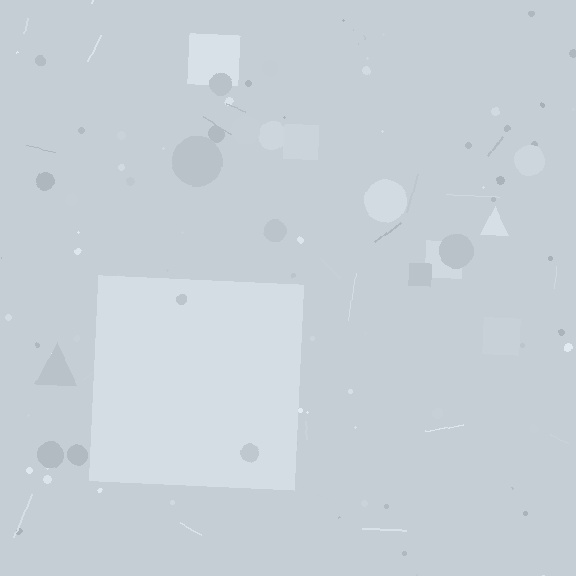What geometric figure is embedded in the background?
A square is embedded in the background.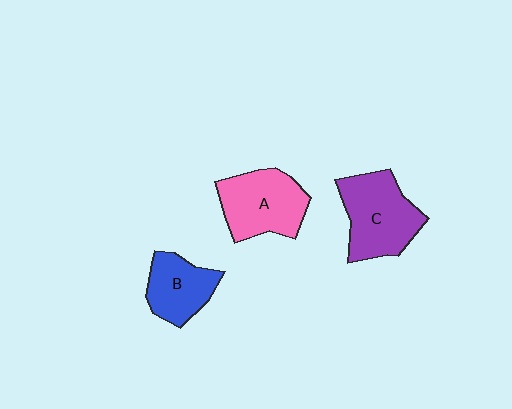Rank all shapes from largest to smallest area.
From largest to smallest: C (purple), A (pink), B (blue).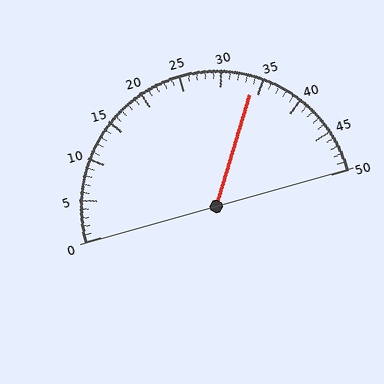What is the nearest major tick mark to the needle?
The nearest major tick mark is 35.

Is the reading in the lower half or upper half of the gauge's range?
The reading is in the upper half of the range (0 to 50).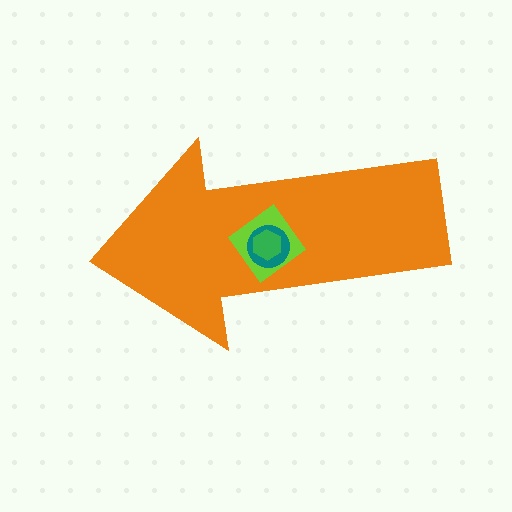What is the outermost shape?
The orange arrow.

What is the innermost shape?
The green hexagon.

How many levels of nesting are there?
4.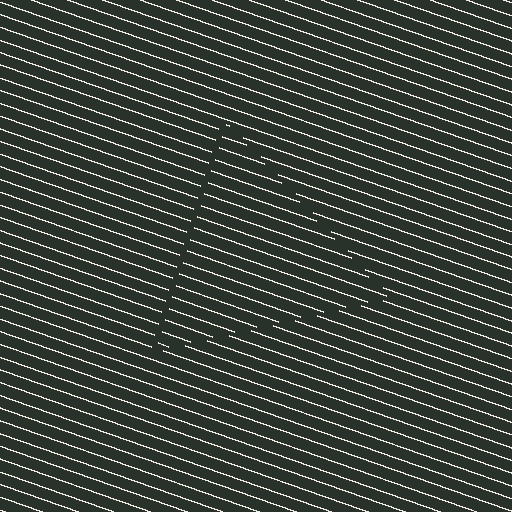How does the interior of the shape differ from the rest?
The interior of the shape contains the same grating, shifted by half a period — the contour is defined by the phase discontinuity where line-ends from the inner and outer gratings abut.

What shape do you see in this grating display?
An illusory triangle. The interior of the shape contains the same grating, shifted by half a period — the contour is defined by the phase discontinuity where line-ends from the inner and outer gratings abut.